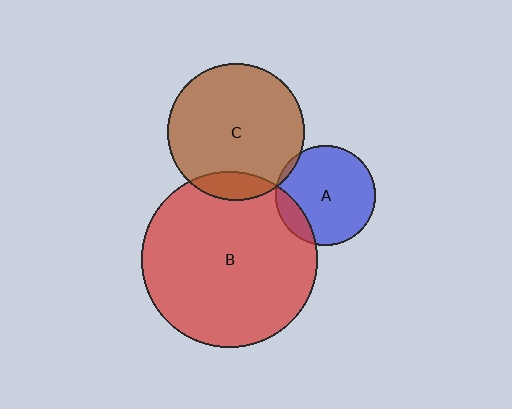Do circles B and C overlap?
Yes.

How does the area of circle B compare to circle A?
Approximately 3.1 times.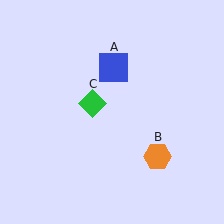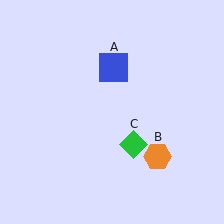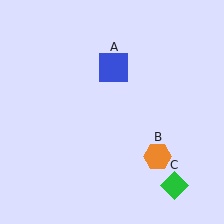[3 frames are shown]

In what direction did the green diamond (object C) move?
The green diamond (object C) moved down and to the right.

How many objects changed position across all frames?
1 object changed position: green diamond (object C).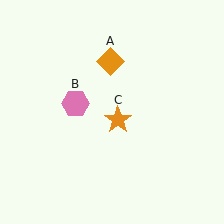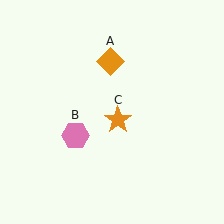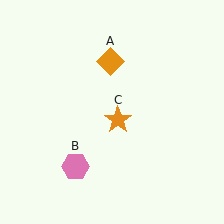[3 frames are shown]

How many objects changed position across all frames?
1 object changed position: pink hexagon (object B).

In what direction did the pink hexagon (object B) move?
The pink hexagon (object B) moved down.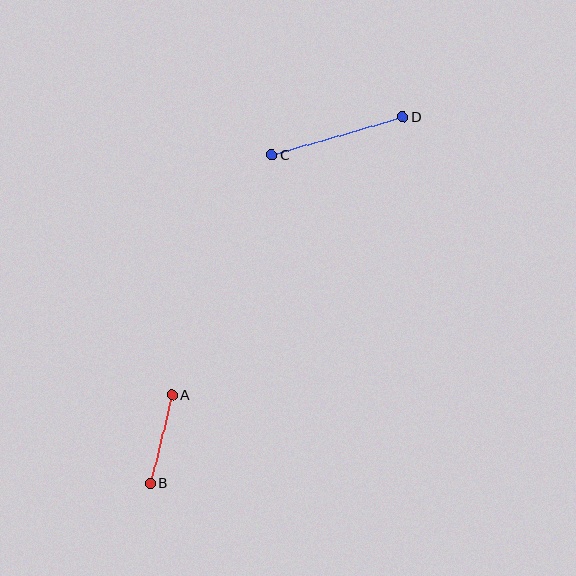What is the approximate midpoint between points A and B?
The midpoint is at approximately (161, 439) pixels.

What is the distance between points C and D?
The distance is approximately 136 pixels.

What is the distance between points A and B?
The distance is approximately 91 pixels.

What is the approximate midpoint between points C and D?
The midpoint is at approximately (338, 136) pixels.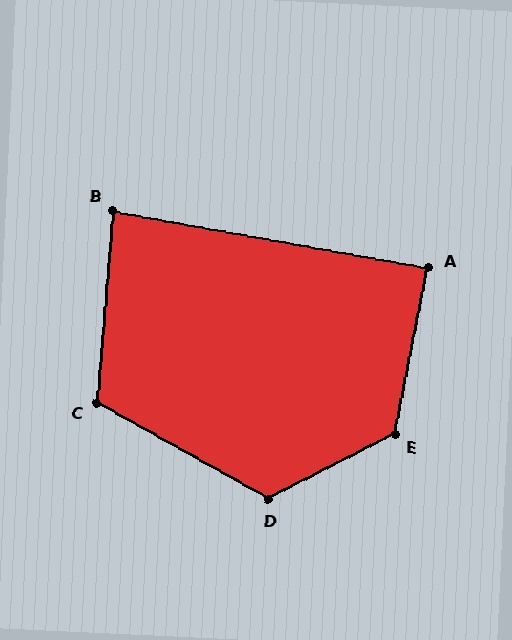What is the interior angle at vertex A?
Approximately 89 degrees (approximately right).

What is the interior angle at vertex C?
Approximately 114 degrees (obtuse).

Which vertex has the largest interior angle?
E, at approximately 129 degrees.